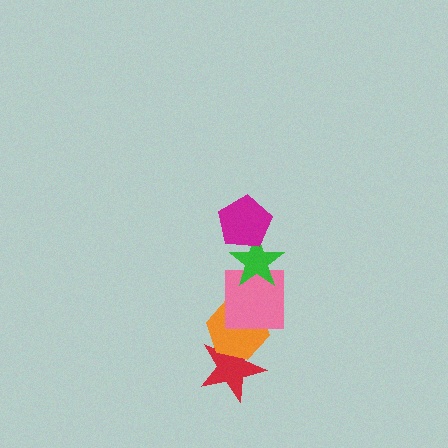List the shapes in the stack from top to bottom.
From top to bottom: the magenta pentagon, the green star, the pink square, the orange hexagon, the red star.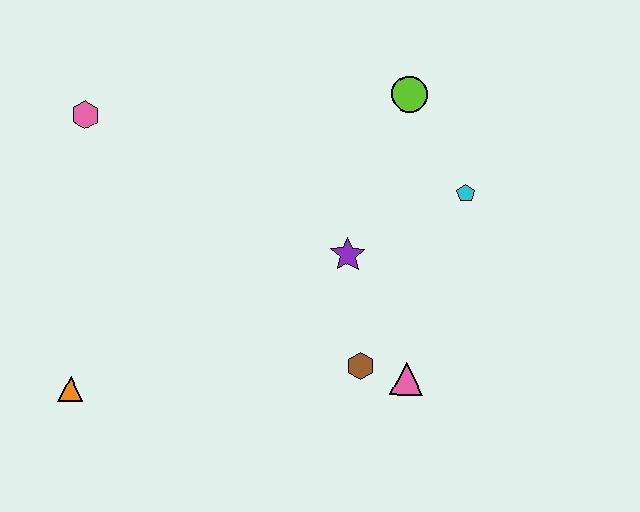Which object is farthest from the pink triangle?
The pink hexagon is farthest from the pink triangle.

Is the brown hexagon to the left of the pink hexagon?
No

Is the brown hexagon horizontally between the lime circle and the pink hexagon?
Yes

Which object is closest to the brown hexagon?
The pink triangle is closest to the brown hexagon.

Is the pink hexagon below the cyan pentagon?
No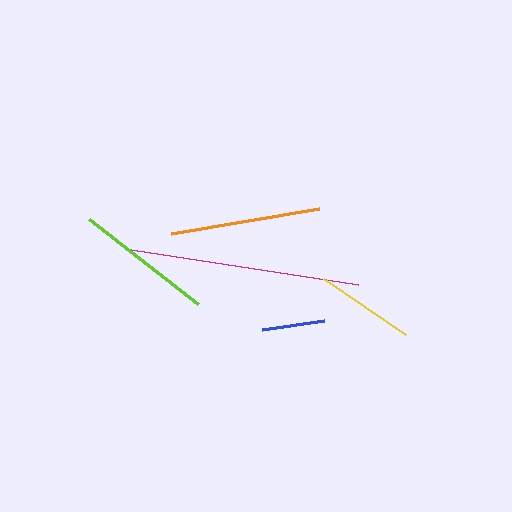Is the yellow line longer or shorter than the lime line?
The lime line is longer than the yellow line.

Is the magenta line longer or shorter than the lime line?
The magenta line is longer than the lime line.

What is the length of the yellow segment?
The yellow segment is approximately 99 pixels long.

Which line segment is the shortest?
The blue line is the shortest at approximately 62 pixels.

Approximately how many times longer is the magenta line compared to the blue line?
The magenta line is approximately 3.7 times the length of the blue line.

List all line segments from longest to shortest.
From longest to shortest: magenta, orange, lime, yellow, blue.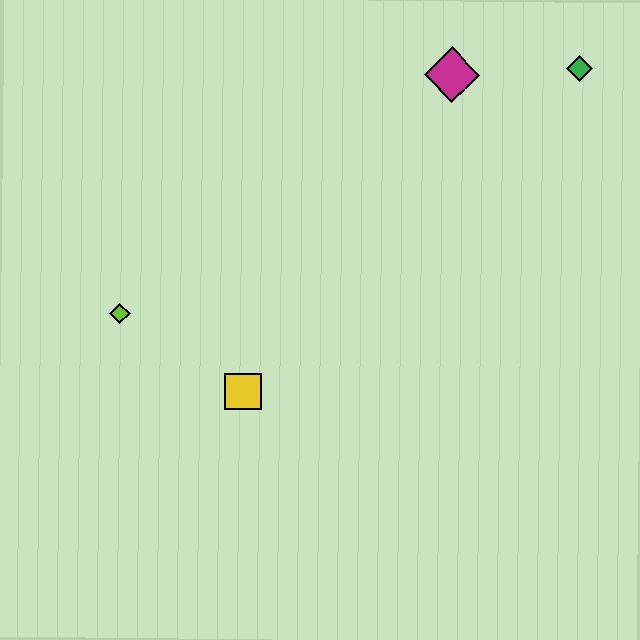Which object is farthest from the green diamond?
The lime diamond is farthest from the green diamond.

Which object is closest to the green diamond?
The magenta diamond is closest to the green diamond.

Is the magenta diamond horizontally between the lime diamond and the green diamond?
Yes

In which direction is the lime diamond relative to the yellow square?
The lime diamond is to the left of the yellow square.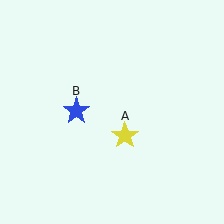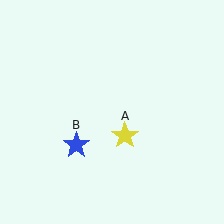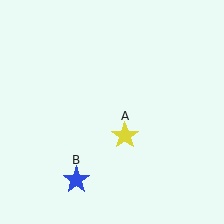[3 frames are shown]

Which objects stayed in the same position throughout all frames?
Yellow star (object A) remained stationary.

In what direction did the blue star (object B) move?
The blue star (object B) moved down.